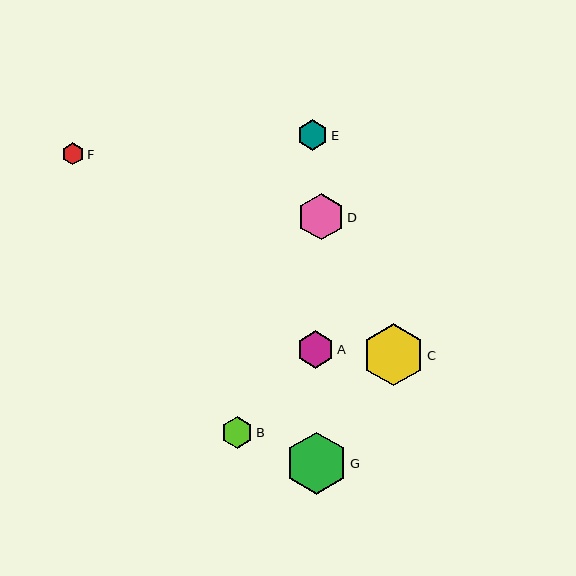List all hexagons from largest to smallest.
From largest to smallest: G, C, D, A, B, E, F.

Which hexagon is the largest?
Hexagon G is the largest with a size of approximately 62 pixels.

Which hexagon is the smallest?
Hexagon F is the smallest with a size of approximately 22 pixels.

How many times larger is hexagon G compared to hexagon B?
Hexagon G is approximately 1.9 times the size of hexagon B.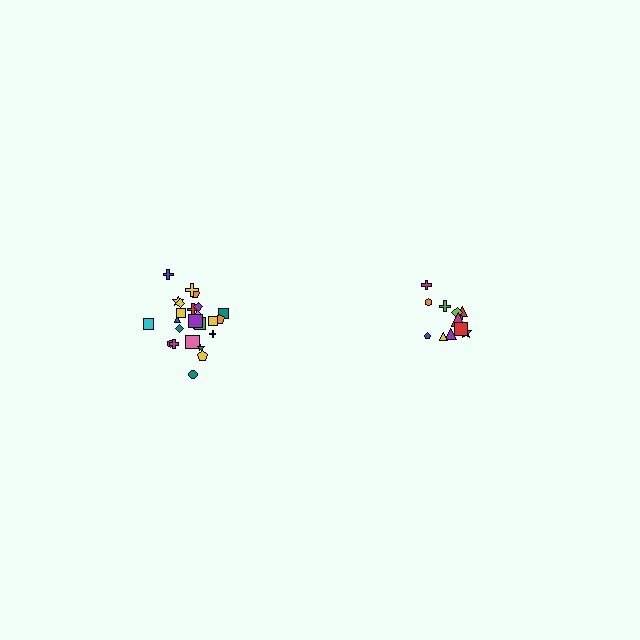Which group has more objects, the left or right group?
The left group.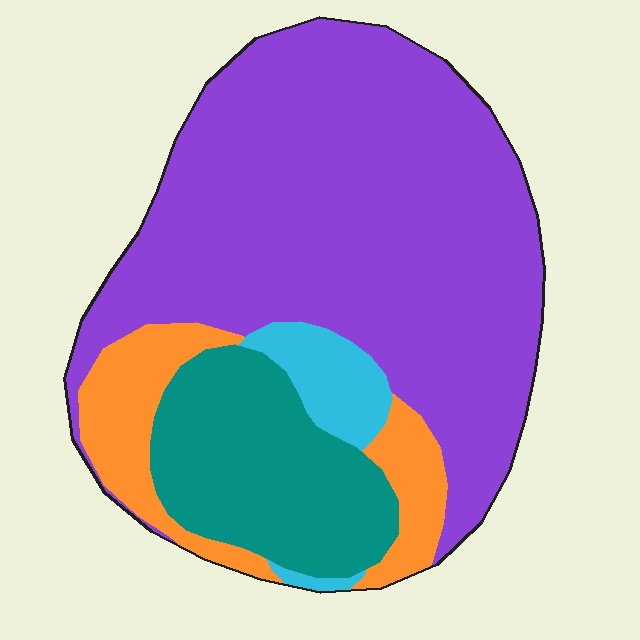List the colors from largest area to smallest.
From largest to smallest: purple, teal, orange, cyan.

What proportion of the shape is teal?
Teal covers 19% of the shape.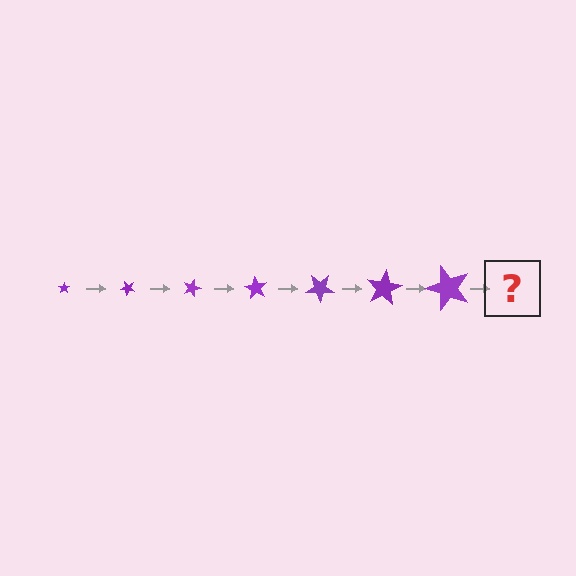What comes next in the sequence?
The next element should be a star, larger than the previous one and rotated 315 degrees from the start.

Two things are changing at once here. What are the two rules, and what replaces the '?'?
The two rules are that the star grows larger each step and it rotates 45 degrees each step. The '?' should be a star, larger than the previous one and rotated 315 degrees from the start.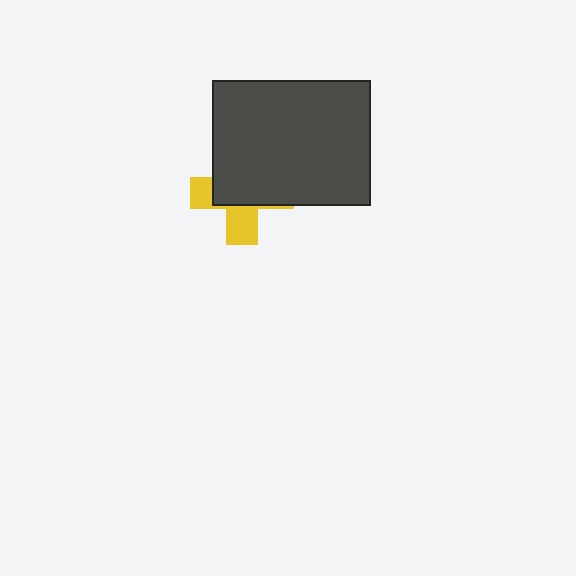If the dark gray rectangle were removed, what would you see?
You would see the complete yellow cross.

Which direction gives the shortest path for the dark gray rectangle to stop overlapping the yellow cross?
Moving up gives the shortest separation.